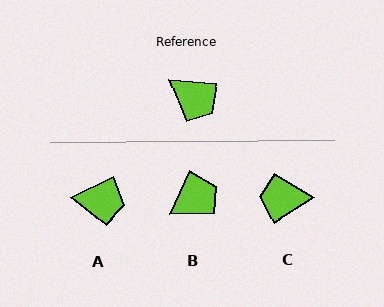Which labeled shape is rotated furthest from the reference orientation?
C, about 142 degrees away.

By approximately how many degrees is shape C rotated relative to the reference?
Approximately 142 degrees clockwise.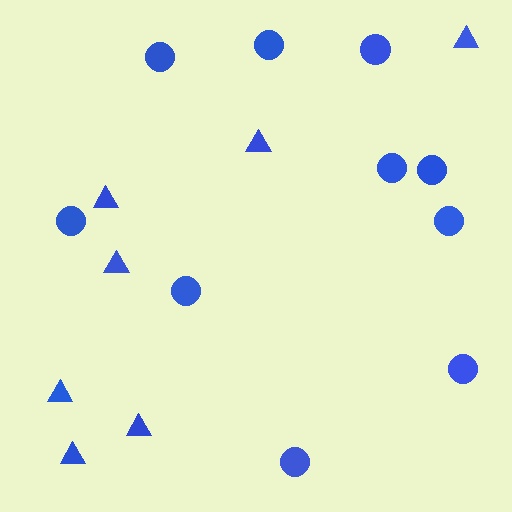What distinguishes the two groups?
There are 2 groups: one group of circles (10) and one group of triangles (7).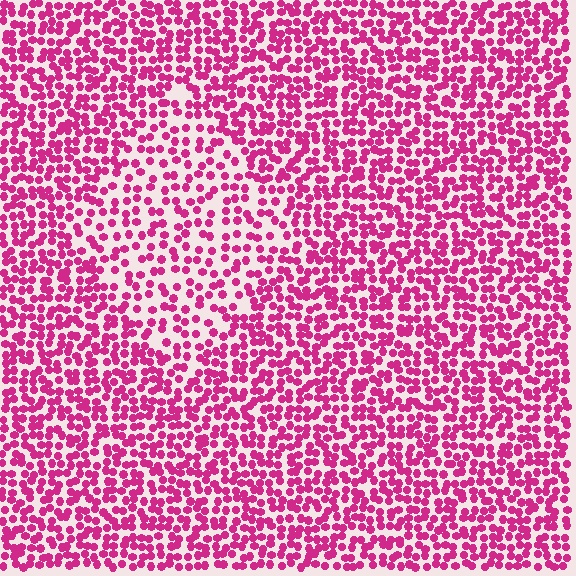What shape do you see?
I see a diamond.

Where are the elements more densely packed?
The elements are more densely packed outside the diamond boundary.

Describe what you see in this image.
The image contains small magenta elements arranged at two different densities. A diamond-shaped region is visible where the elements are less densely packed than the surrounding area.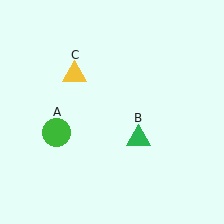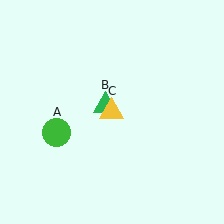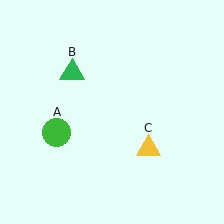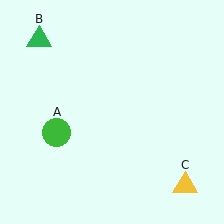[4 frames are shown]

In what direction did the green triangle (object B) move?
The green triangle (object B) moved up and to the left.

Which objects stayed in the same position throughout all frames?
Green circle (object A) remained stationary.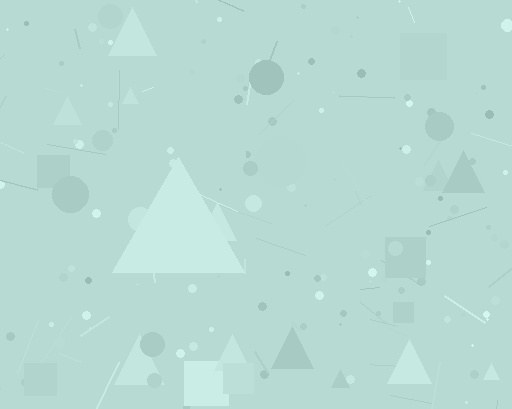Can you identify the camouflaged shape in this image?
The camouflaged shape is a triangle.